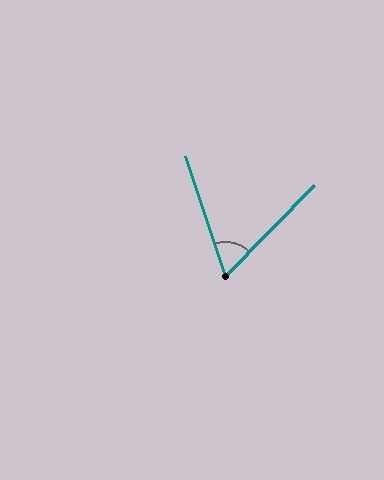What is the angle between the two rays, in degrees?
Approximately 63 degrees.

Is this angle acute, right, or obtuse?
It is acute.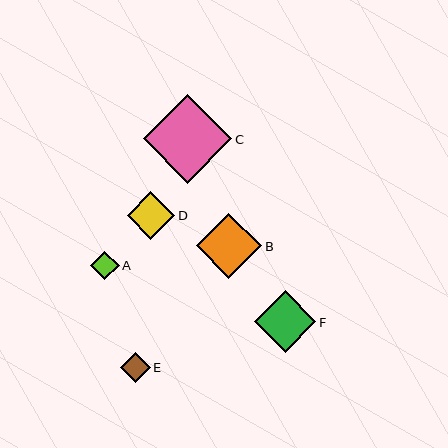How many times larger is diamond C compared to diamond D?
Diamond C is approximately 1.9 times the size of diamond D.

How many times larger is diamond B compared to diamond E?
Diamond B is approximately 2.2 times the size of diamond E.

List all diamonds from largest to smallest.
From largest to smallest: C, B, F, D, E, A.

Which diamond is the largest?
Diamond C is the largest with a size of approximately 89 pixels.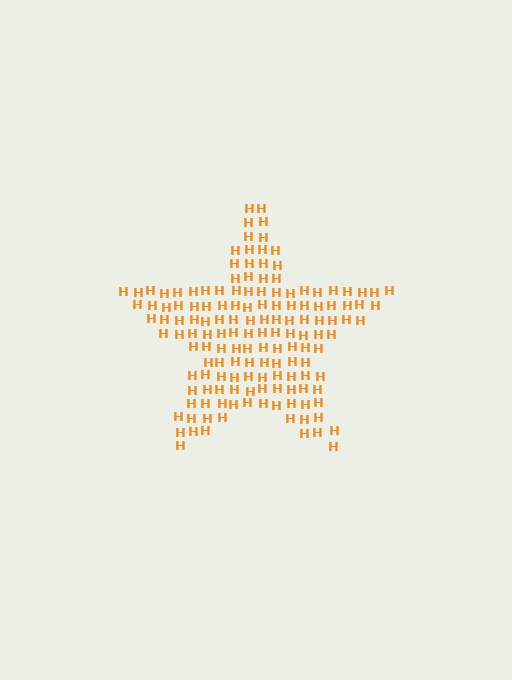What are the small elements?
The small elements are letter H's.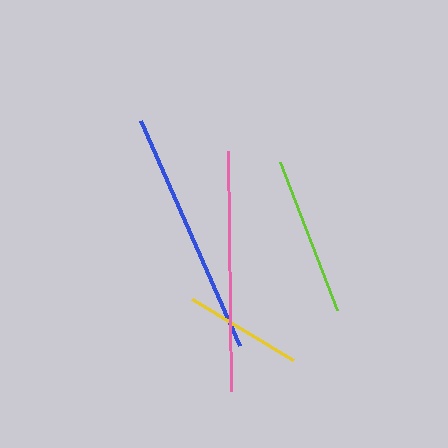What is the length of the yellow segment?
The yellow segment is approximately 118 pixels long.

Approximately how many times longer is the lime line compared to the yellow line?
The lime line is approximately 1.3 times the length of the yellow line.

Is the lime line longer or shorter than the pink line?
The pink line is longer than the lime line.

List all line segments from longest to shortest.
From longest to shortest: blue, pink, lime, yellow.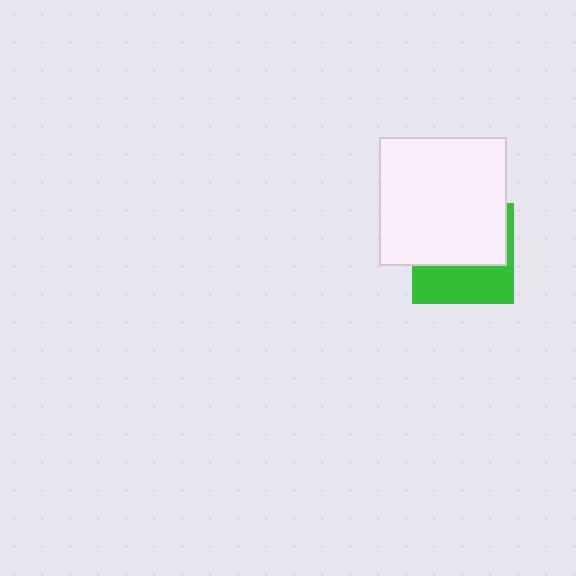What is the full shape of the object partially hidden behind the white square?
The partially hidden object is a green square.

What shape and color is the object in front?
The object in front is a white square.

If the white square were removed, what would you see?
You would see the complete green square.